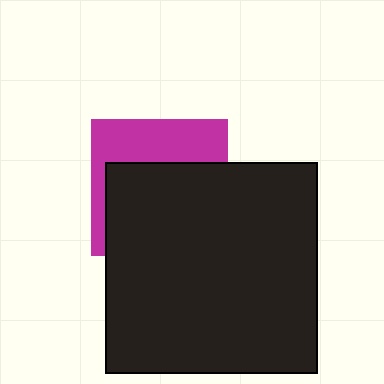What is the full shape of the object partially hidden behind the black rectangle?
The partially hidden object is a magenta square.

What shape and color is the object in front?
The object in front is a black rectangle.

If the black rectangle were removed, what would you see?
You would see the complete magenta square.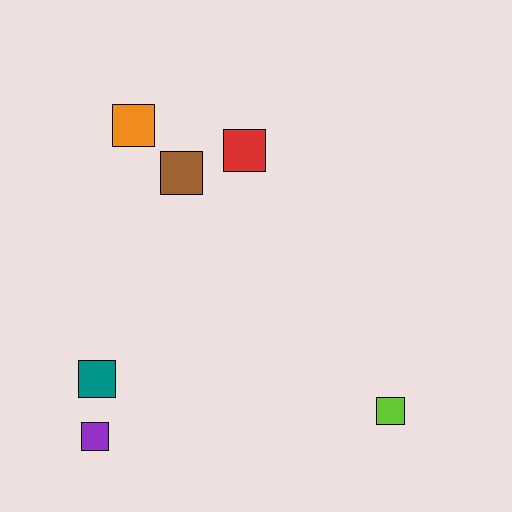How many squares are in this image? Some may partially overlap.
There are 6 squares.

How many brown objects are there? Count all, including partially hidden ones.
There is 1 brown object.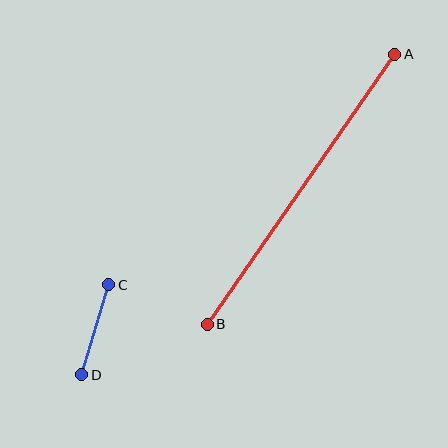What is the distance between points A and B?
The distance is approximately 329 pixels.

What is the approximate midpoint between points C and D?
The midpoint is at approximately (95, 330) pixels.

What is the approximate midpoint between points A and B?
The midpoint is at approximately (301, 189) pixels.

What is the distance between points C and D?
The distance is approximately 94 pixels.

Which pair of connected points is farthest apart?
Points A and B are farthest apart.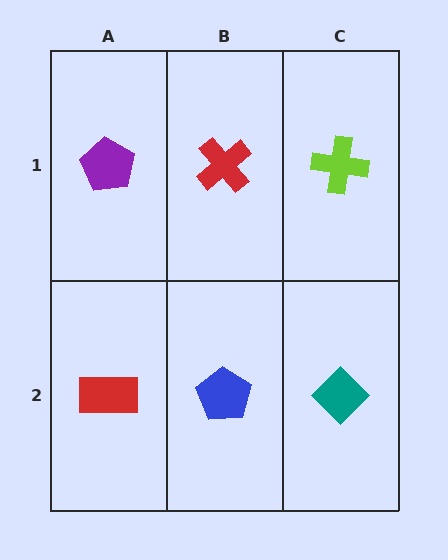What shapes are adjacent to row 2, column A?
A purple pentagon (row 1, column A), a blue pentagon (row 2, column B).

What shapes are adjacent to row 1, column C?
A teal diamond (row 2, column C), a red cross (row 1, column B).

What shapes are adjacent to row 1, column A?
A red rectangle (row 2, column A), a red cross (row 1, column B).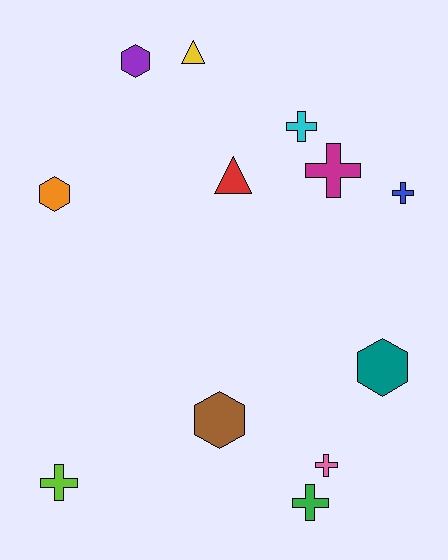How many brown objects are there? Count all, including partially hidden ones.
There is 1 brown object.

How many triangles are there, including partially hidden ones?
There are 2 triangles.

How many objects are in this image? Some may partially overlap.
There are 12 objects.